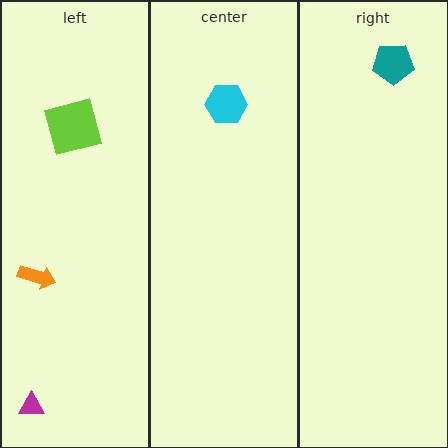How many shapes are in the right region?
1.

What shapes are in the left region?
The magenta triangle, the lime square, the orange arrow.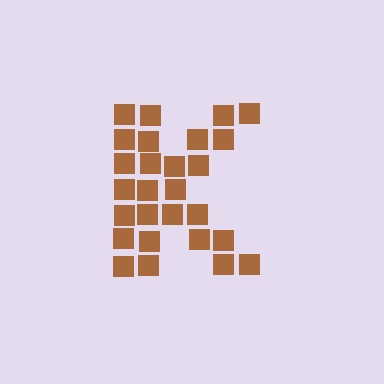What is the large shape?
The large shape is the letter K.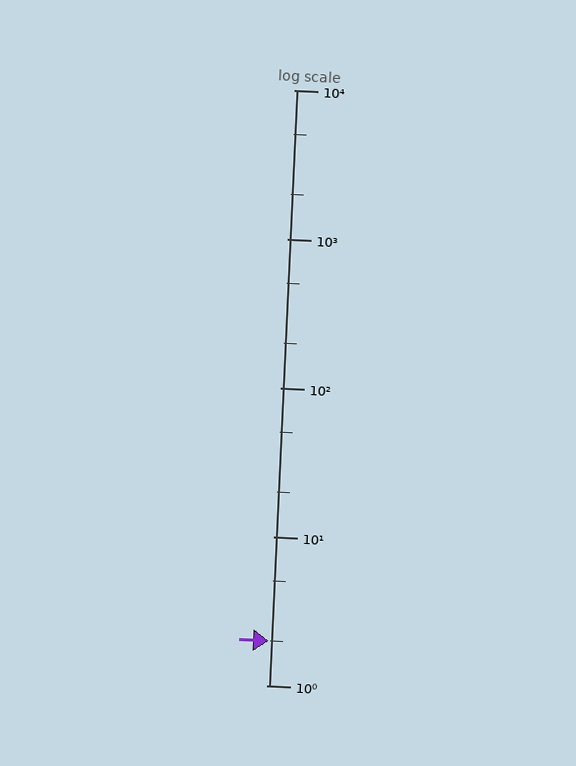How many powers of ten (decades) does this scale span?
The scale spans 4 decades, from 1 to 10000.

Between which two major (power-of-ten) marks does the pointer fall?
The pointer is between 1 and 10.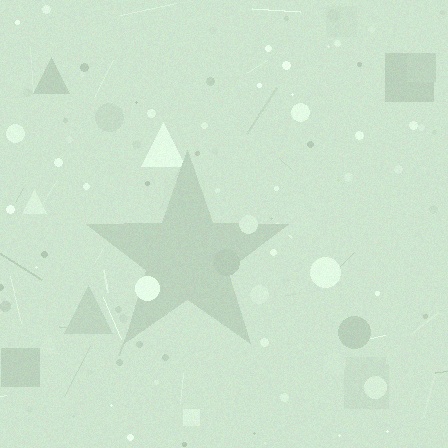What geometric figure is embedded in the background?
A star is embedded in the background.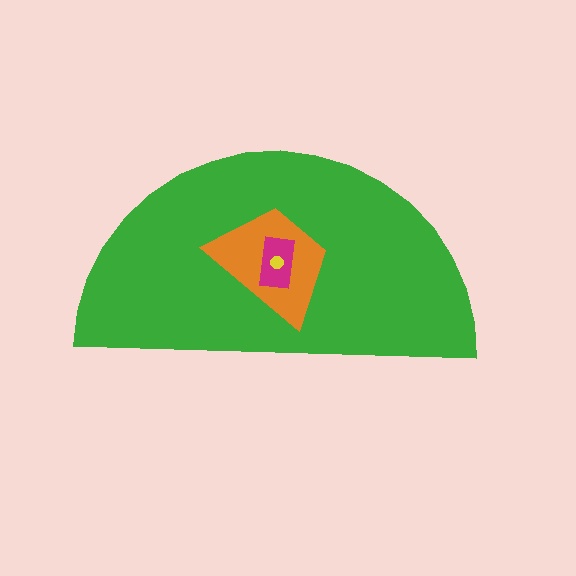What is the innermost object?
The yellow circle.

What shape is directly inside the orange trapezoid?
The magenta rectangle.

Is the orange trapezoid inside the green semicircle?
Yes.